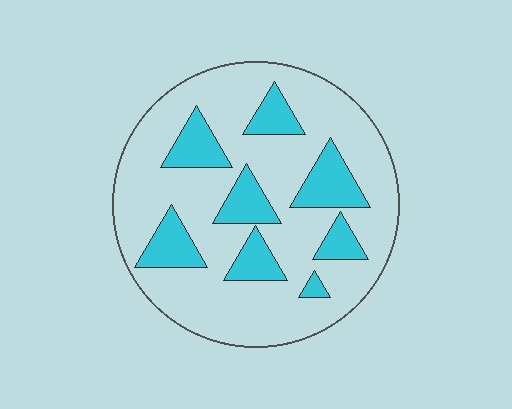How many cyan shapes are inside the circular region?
8.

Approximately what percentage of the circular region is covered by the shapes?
Approximately 25%.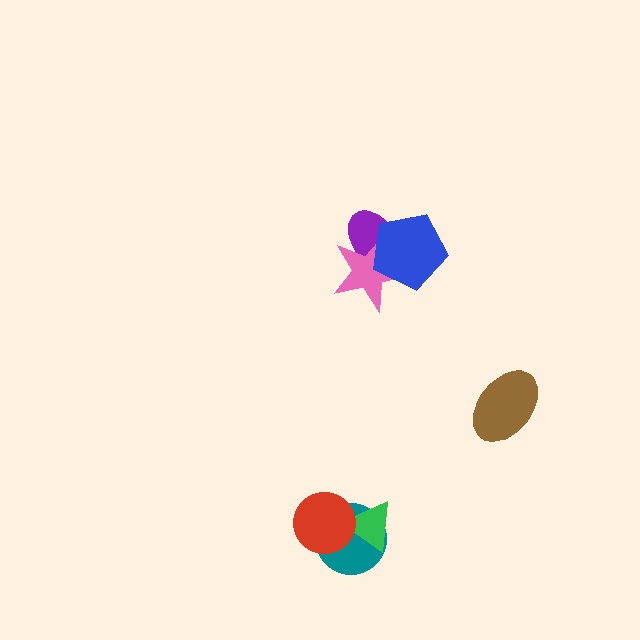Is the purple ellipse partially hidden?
Yes, it is partially covered by another shape.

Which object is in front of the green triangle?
The red circle is in front of the green triangle.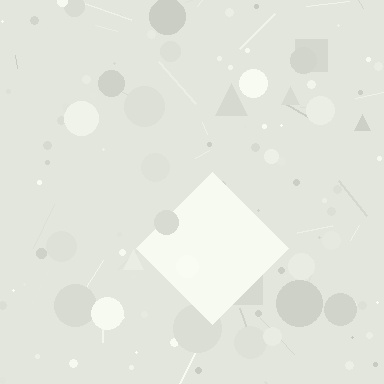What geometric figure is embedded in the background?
A diamond is embedded in the background.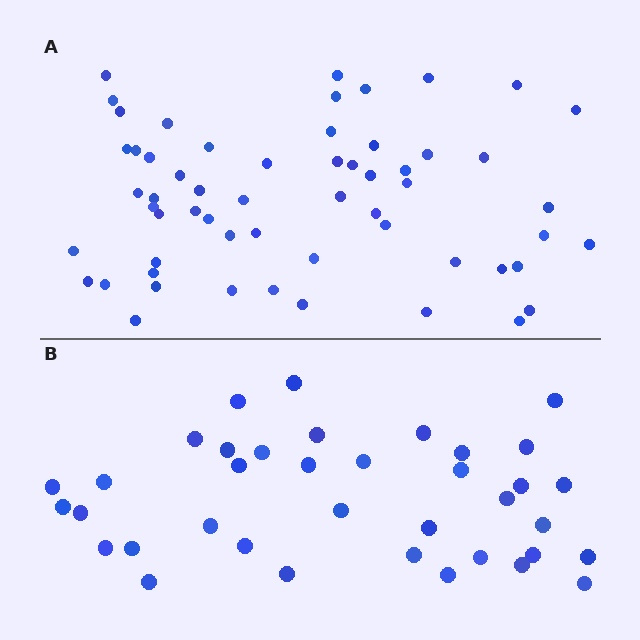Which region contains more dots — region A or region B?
Region A (the top region) has more dots.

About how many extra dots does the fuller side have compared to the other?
Region A has approximately 20 more dots than region B.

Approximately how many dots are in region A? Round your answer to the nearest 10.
About 60 dots. (The exact count is 58, which rounds to 60.)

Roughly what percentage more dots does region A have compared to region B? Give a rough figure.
About 55% more.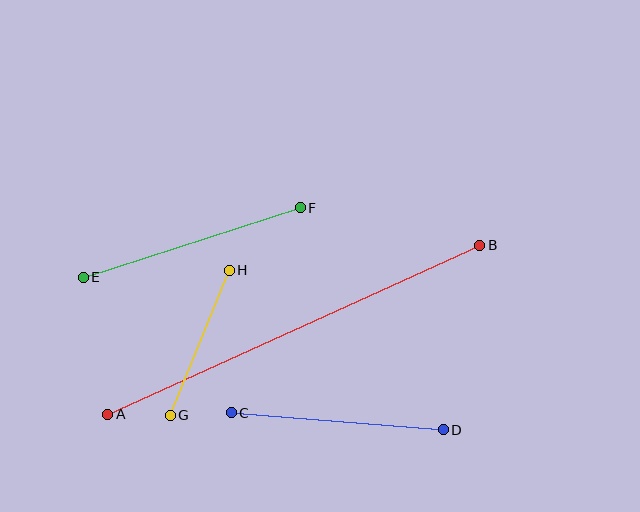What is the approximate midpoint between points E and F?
The midpoint is at approximately (192, 242) pixels.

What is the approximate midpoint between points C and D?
The midpoint is at approximately (337, 421) pixels.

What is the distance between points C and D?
The distance is approximately 213 pixels.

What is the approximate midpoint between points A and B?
The midpoint is at approximately (294, 330) pixels.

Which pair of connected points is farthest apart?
Points A and B are farthest apart.